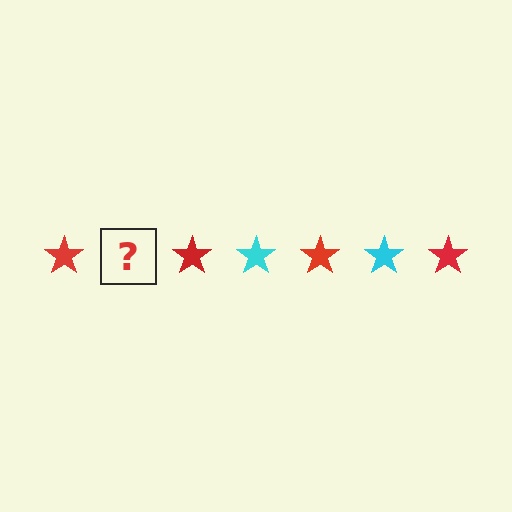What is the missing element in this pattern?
The missing element is a cyan star.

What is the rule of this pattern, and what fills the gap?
The rule is that the pattern cycles through red, cyan stars. The gap should be filled with a cyan star.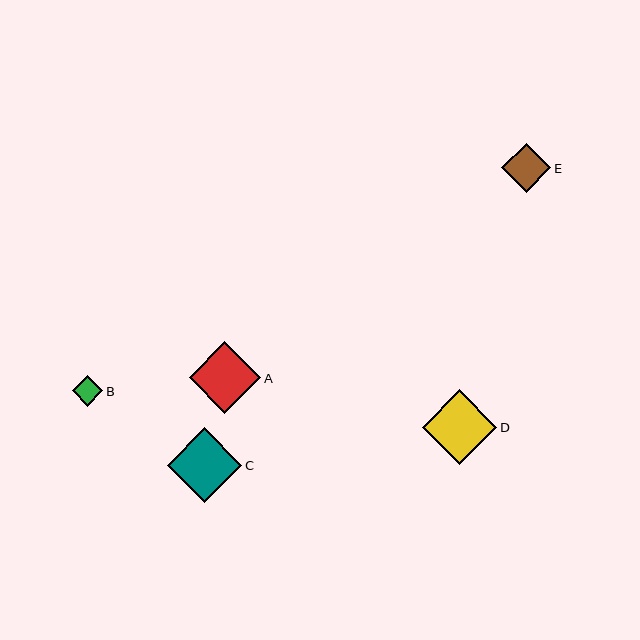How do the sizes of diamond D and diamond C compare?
Diamond D and diamond C are approximately the same size.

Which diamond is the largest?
Diamond D is the largest with a size of approximately 75 pixels.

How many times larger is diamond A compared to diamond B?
Diamond A is approximately 2.3 times the size of diamond B.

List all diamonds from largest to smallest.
From largest to smallest: D, C, A, E, B.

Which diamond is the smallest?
Diamond B is the smallest with a size of approximately 31 pixels.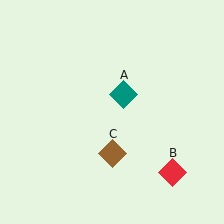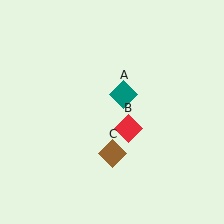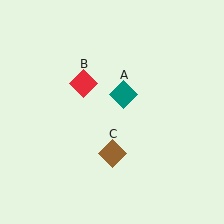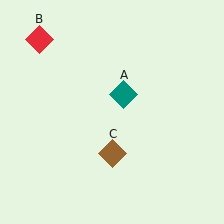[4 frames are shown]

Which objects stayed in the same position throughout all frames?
Teal diamond (object A) and brown diamond (object C) remained stationary.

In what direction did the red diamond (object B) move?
The red diamond (object B) moved up and to the left.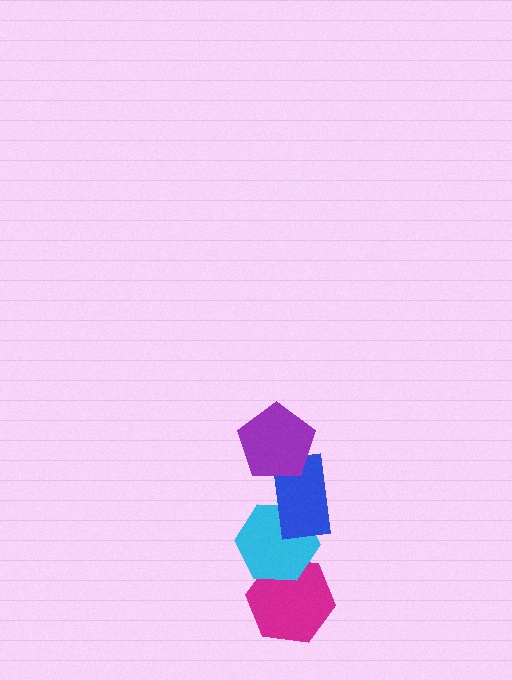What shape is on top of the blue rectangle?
The purple pentagon is on top of the blue rectangle.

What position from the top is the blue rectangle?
The blue rectangle is 2nd from the top.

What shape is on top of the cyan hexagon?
The blue rectangle is on top of the cyan hexagon.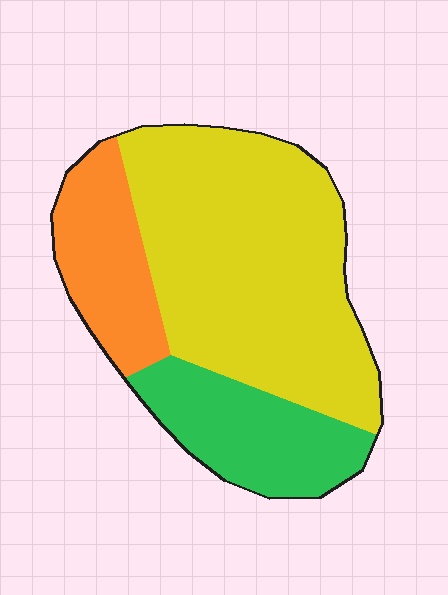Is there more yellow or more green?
Yellow.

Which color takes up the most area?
Yellow, at roughly 60%.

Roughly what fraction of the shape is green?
Green covers 22% of the shape.